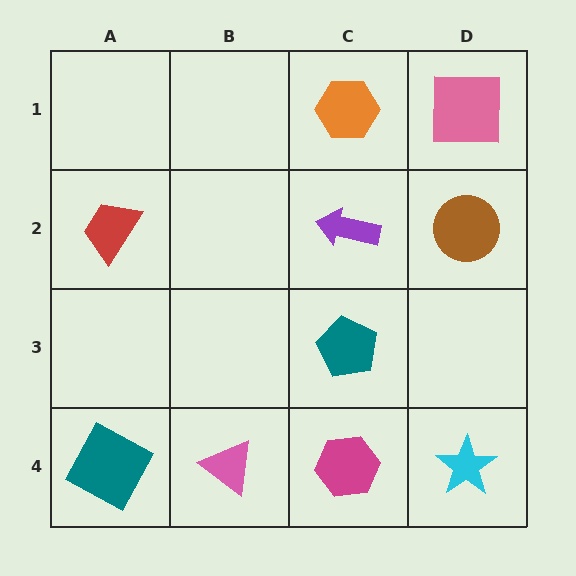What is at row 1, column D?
A pink square.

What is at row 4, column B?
A pink triangle.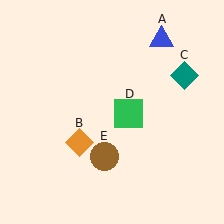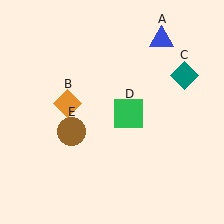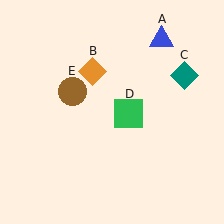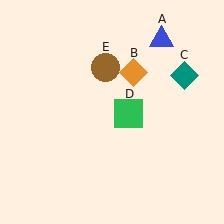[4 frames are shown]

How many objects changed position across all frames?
2 objects changed position: orange diamond (object B), brown circle (object E).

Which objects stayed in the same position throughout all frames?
Blue triangle (object A) and teal diamond (object C) and green square (object D) remained stationary.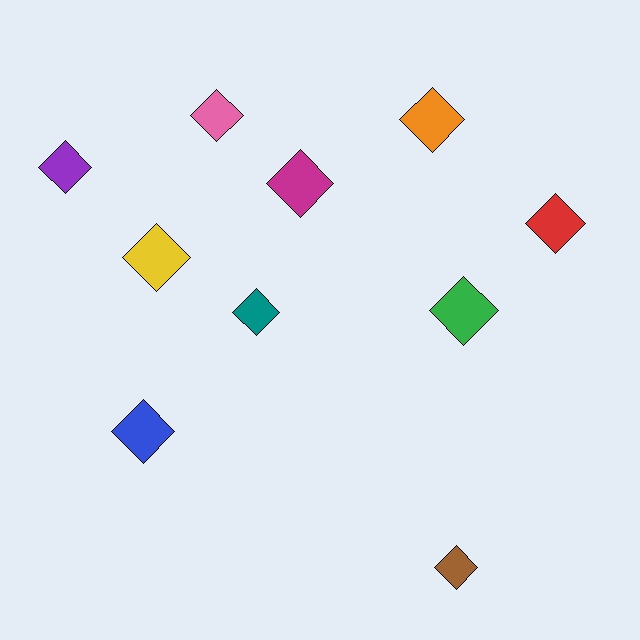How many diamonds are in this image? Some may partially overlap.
There are 10 diamonds.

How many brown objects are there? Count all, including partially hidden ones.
There is 1 brown object.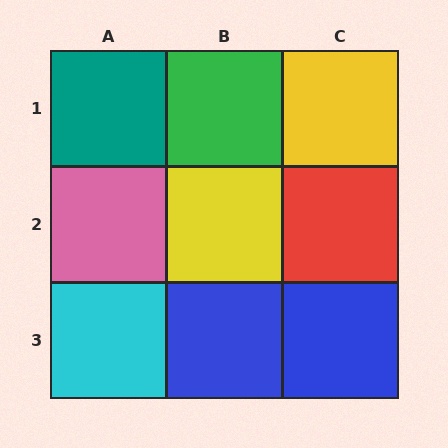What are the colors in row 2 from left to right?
Pink, yellow, red.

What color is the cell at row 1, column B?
Green.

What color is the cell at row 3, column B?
Blue.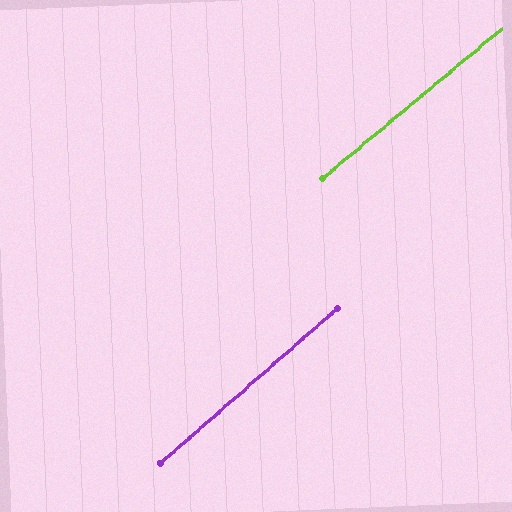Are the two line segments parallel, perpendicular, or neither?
Parallel — their directions differ by only 1.1°.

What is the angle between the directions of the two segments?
Approximately 1 degree.